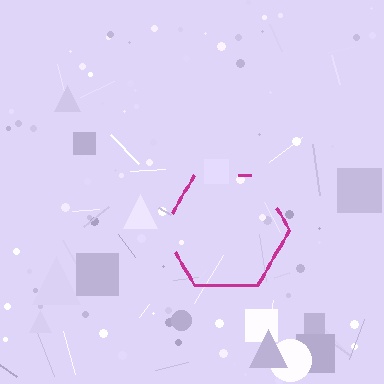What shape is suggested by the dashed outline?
The dashed outline suggests a hexagon.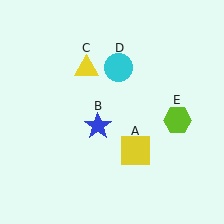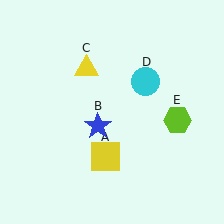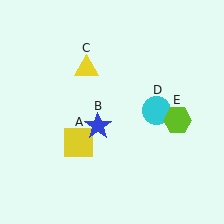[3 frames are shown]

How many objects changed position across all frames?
2 objects changed position: yellow square (object A), cyan circle (object D).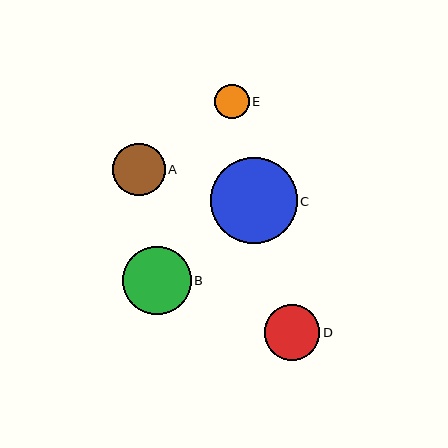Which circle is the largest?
Circle C is the largest with a size of approximately 87 pixels.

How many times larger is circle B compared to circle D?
Circle B is approximately 1.2 times the size of circle D.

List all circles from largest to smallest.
From largest to smallest: C, B, D, A, E.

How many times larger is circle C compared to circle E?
Circle C is approximately 2.5 times the size of circle E.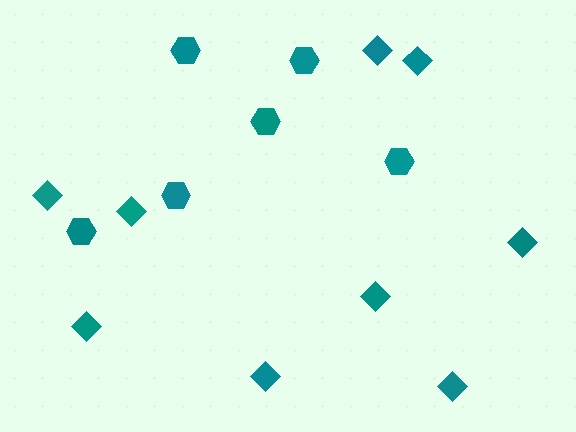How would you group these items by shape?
There are 2 groups: one group of hexagons (6) and one group of diamonds (9).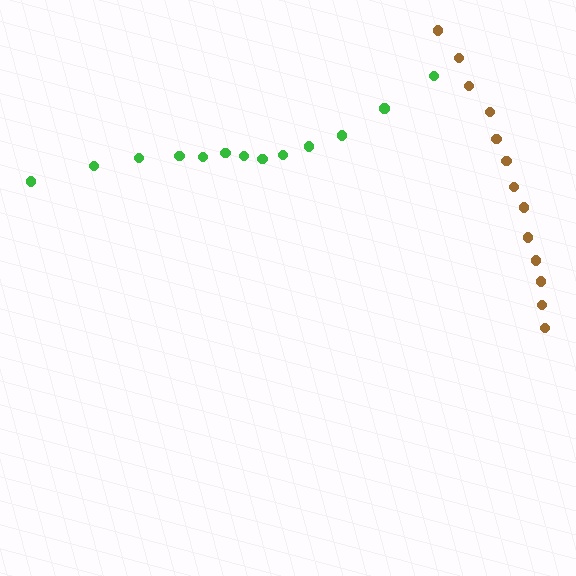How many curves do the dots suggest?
There are 2 distinct paths.